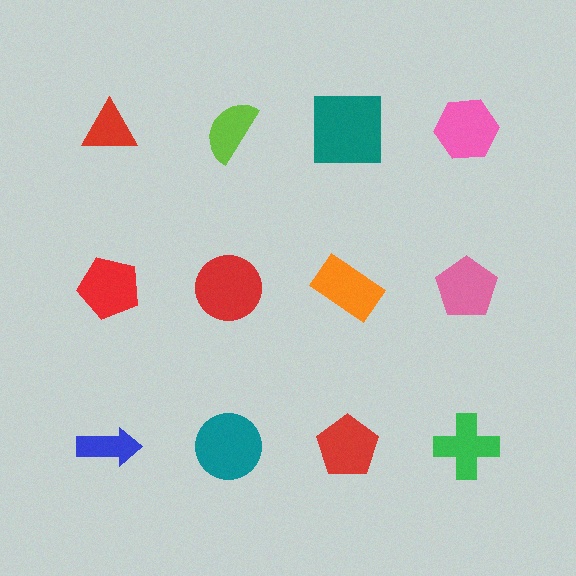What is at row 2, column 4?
A pink pentagon.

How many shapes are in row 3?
4 shapes.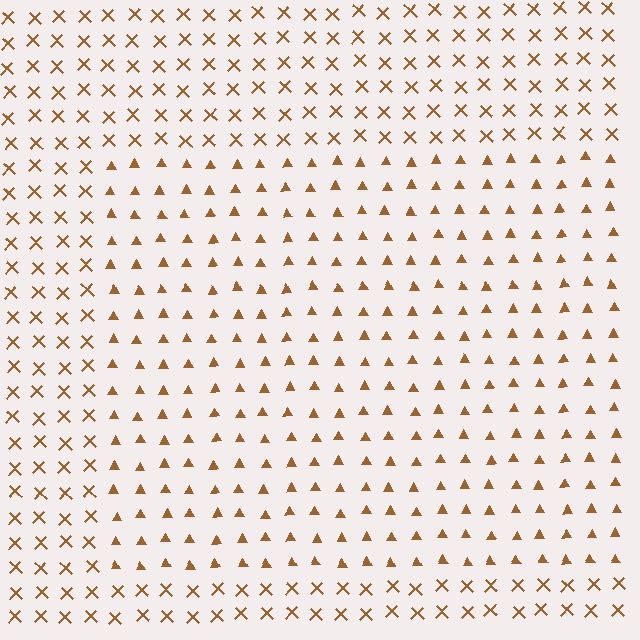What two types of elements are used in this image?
The image uses triangles inside the rectangle region and X marks outside it.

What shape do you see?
I see a rectangle.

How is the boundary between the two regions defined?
The boundary is defined by a change in element shape: triangles inside vs. X marks outside. All elements share the same color and spacing.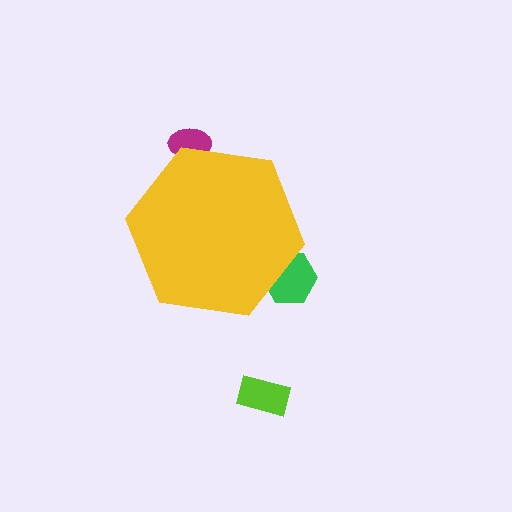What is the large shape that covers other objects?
A yellow hexagon.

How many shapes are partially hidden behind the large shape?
2 shapes are partially hidden.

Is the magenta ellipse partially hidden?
Yes, the magenta ellipse is partially hidden behind the yellow hexagon.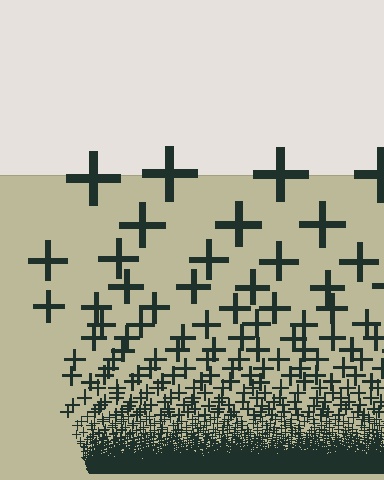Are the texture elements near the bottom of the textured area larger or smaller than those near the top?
Smaller. The gradient is inverted — elements near the bottom are smaller and denser.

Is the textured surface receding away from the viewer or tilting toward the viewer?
The surface appears to tilt toward the viewer. Texture elements get larger and sparser toward the top.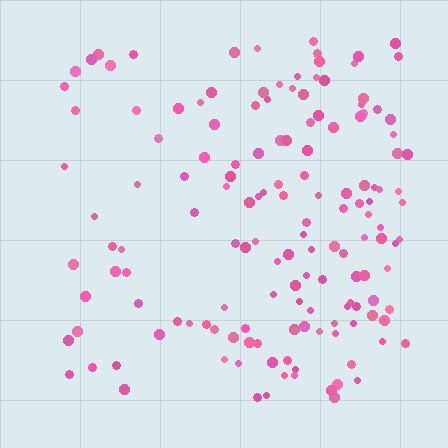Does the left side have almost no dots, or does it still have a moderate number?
Still a moderate number, just noticeably fewer than the right.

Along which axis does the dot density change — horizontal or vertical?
Horizontal.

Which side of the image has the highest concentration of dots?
The right.